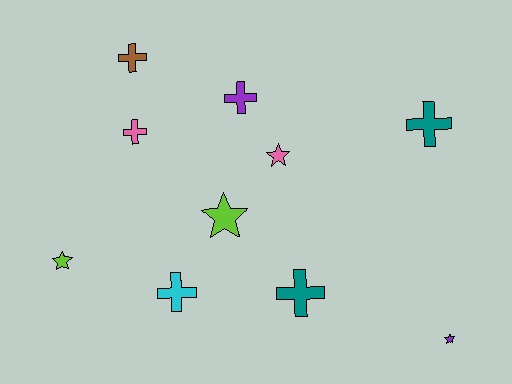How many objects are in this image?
There are 10 objects.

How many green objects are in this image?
There are no green objects.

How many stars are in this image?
There are 4 stars.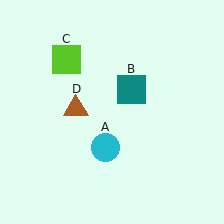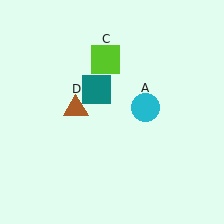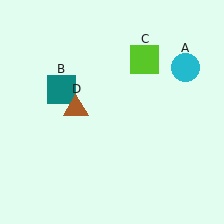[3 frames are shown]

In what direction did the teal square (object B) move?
The teal square (object B) moved left.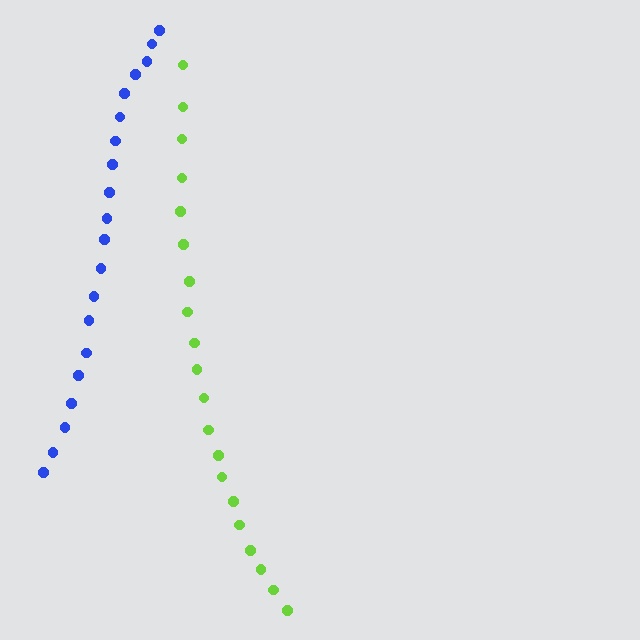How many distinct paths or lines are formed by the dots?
There are 2 distinct paths.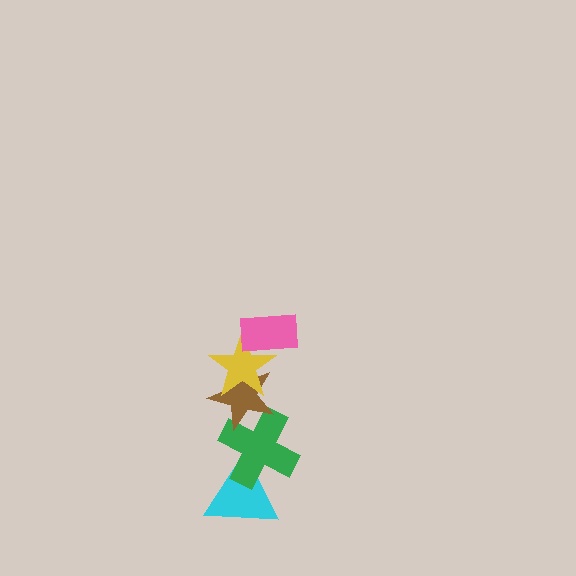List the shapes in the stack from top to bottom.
From top to bottom: the pink rectangle, the yellow star, the brown star, the green cross, the cyan triangle.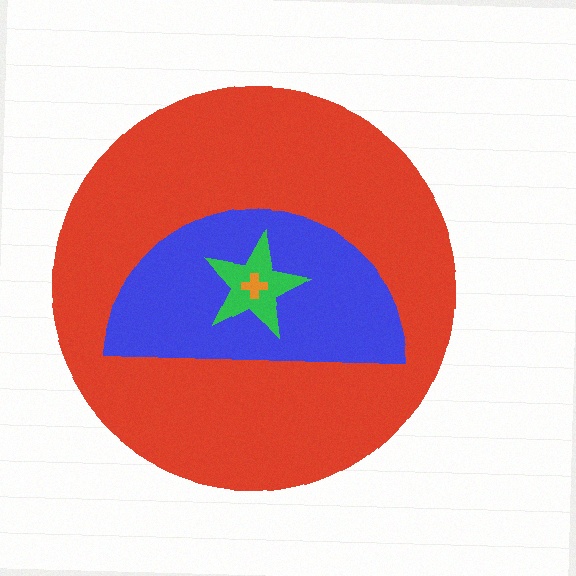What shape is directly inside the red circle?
The blue semicircle.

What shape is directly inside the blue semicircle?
The green star.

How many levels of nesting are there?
4.